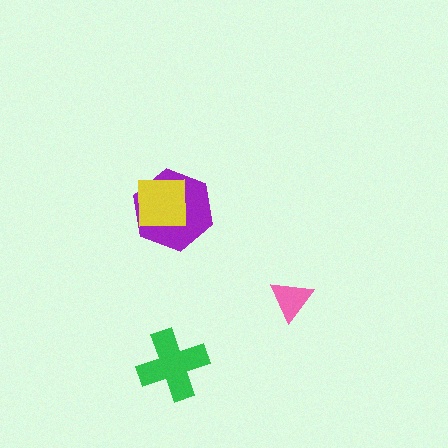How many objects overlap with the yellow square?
1 object overlaps with the yellow square.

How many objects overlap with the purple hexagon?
1 object overlaps with the purple hexagon.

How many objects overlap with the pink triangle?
0 objects overlap with the pink triangle.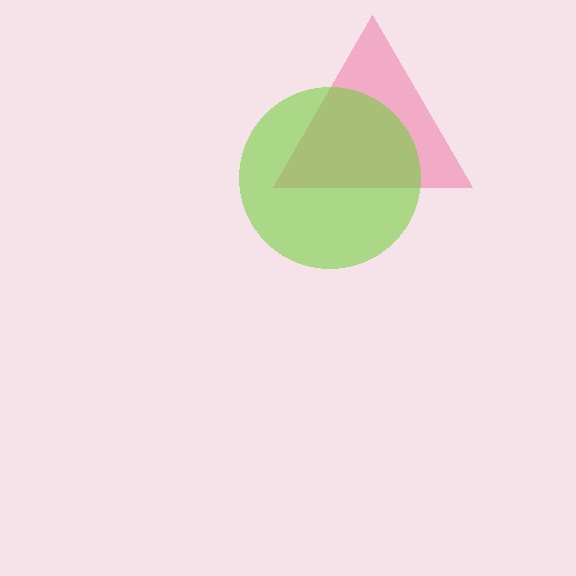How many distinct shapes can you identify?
There are 2 distinct shapes: a pink triangle, a lime circle.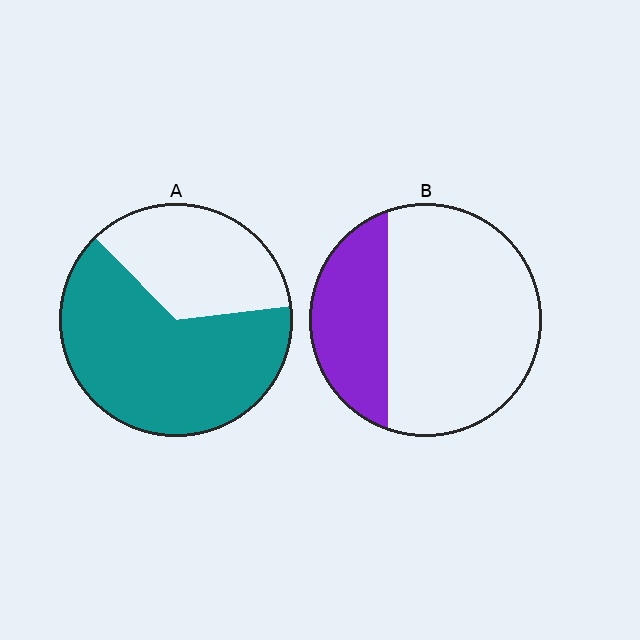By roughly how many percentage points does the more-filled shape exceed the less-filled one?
By roughly 35 percentage points (A over B).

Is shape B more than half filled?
No.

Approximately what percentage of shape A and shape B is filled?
A is approximately 65% and B is approximately 30%.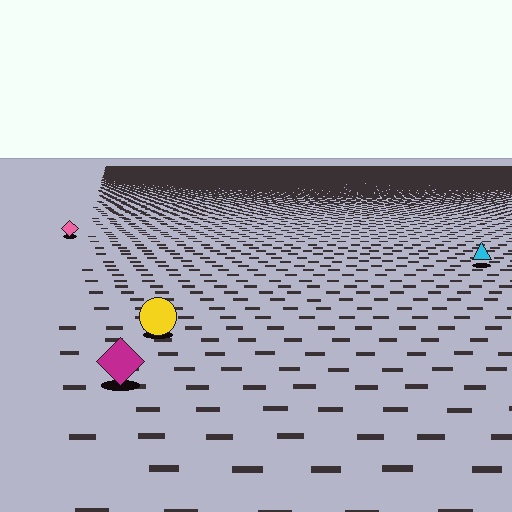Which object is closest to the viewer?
The magenta diamond is closest. The texture marks near it are larger and more spread out.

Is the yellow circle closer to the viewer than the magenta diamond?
No. The magenta diamond is closer — you can tell from the texture gradient: the ground texture is coarser near it.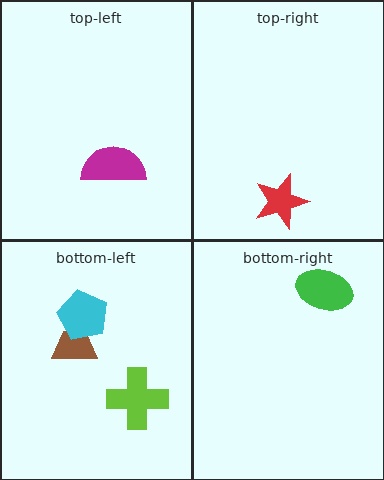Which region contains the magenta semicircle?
The top-left region.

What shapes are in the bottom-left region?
The brown trapezoid, the cyan pentagon, the lime cross.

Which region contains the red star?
The top-right region.